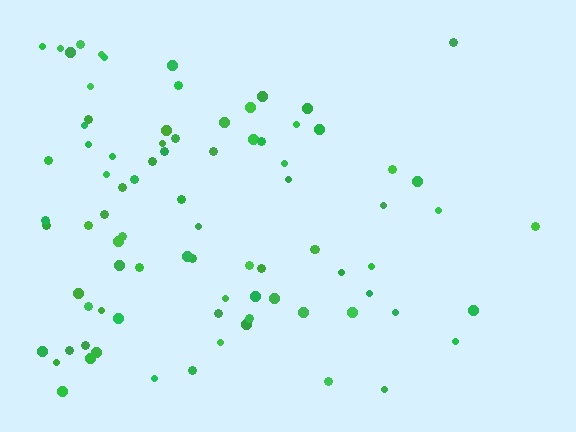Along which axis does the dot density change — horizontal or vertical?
Horizontal.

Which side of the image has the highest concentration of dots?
The left.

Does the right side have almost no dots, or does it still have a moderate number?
Still a moderate number, just noticeably fewer than the left.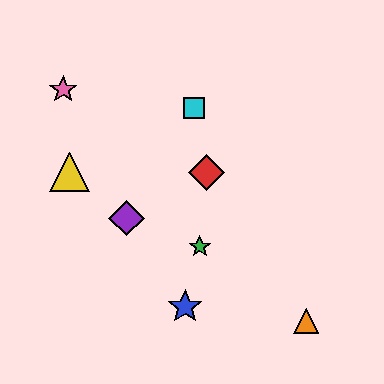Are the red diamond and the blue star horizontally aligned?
No, the red diamond is at y≈172 and the blue star is at y≈307.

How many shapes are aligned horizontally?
2 shapes (the red diamond, the yellow triangle) are aligned horizontally.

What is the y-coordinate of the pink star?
The pink star is at y≈90.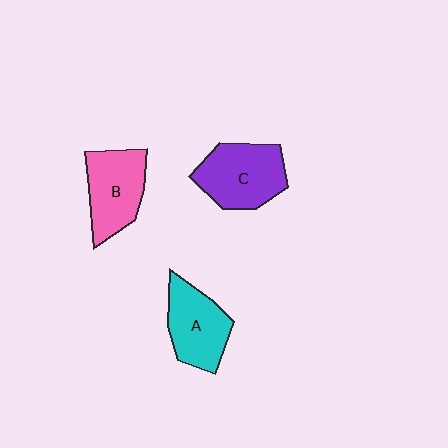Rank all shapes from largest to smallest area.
From largest to smallest: C (purple), B (pink), A (cyan).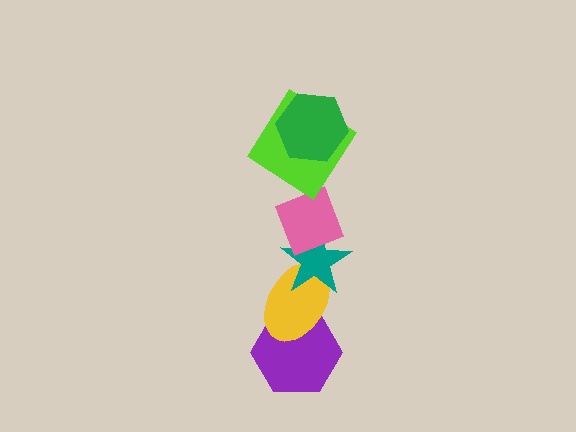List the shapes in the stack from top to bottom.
From top to bottom: the green hexagon, the lime diamond, the pink diamond, the teal star, the yellow ellipse, the purple hexagon.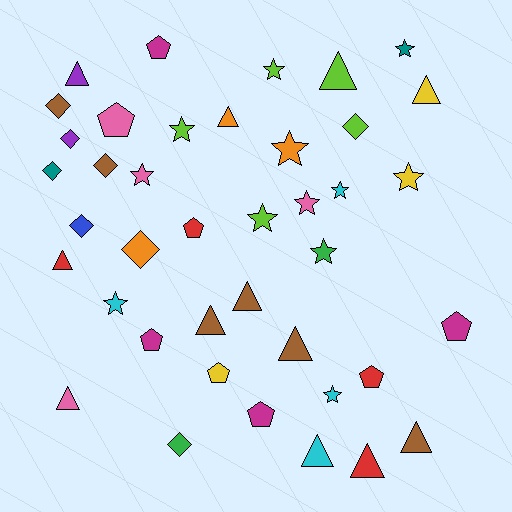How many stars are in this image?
There are 12 stars.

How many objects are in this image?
There are 40 objects.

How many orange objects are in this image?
There are 3 orange objects.